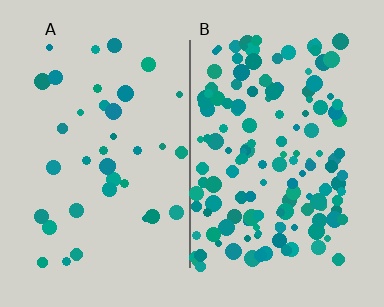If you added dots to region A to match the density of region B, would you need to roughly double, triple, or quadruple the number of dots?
Approximately quadruple.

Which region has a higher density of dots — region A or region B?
B (the right).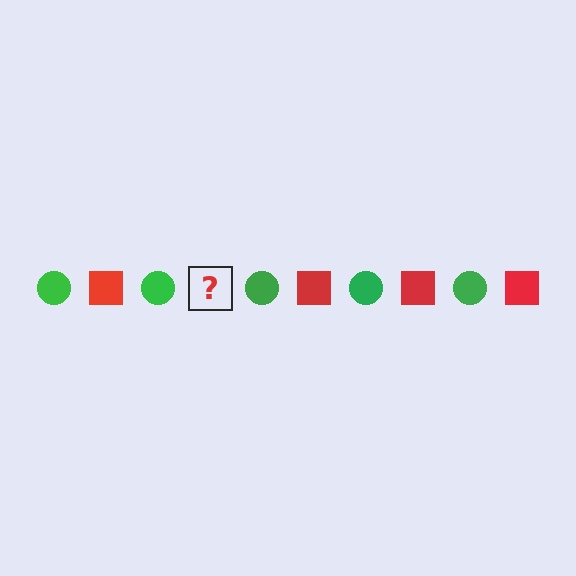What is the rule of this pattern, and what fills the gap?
The rule is that the pattern alternates between green circle and red square. The gap should be filled with a red square.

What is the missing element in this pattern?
The missing element is a red square.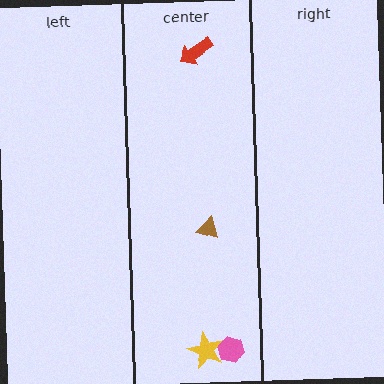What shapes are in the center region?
The red arrow, the pink hexagon, the brown triangle, the yellow star.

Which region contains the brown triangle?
The center region.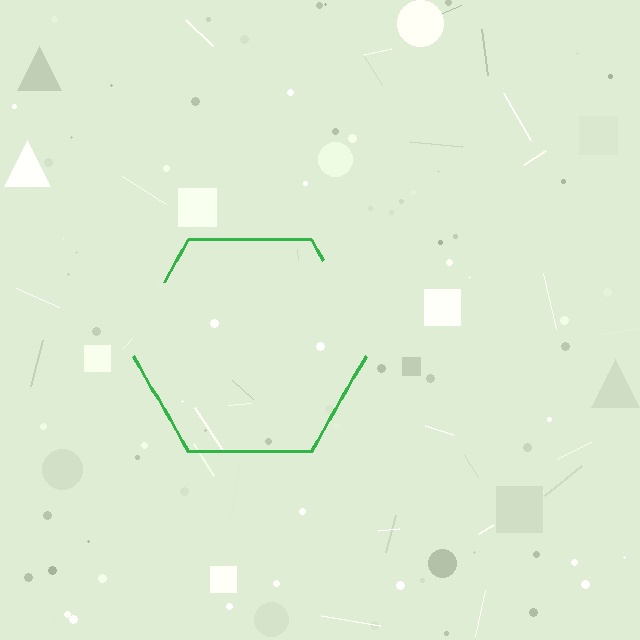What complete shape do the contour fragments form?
The contour fragments form a hexagon.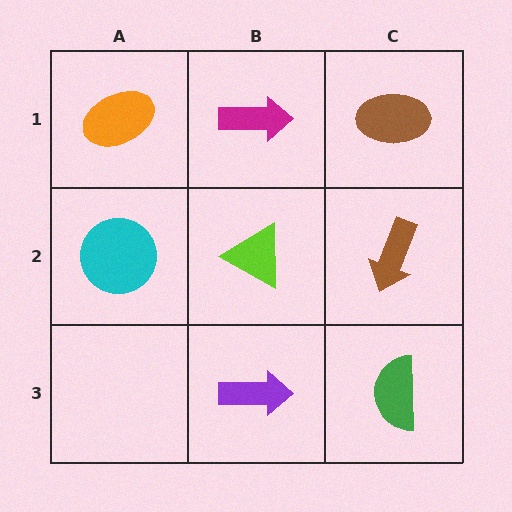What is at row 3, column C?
A green semicircle.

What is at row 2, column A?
A cyan circle.